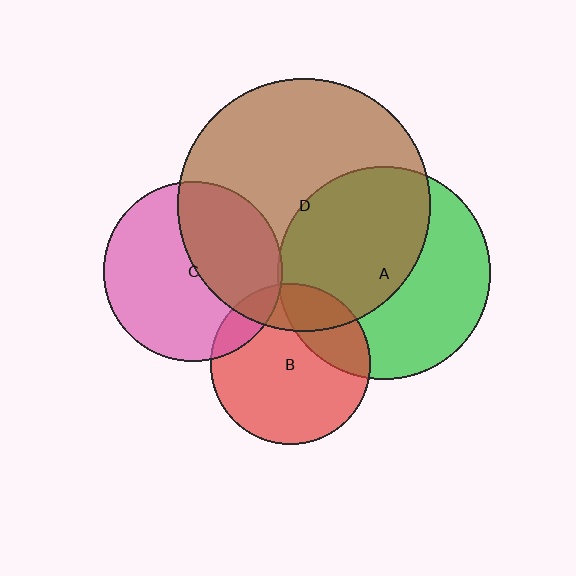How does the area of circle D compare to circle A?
Approximately 1.4 times.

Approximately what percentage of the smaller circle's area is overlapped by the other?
Approximately 25%.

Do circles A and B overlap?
Yes.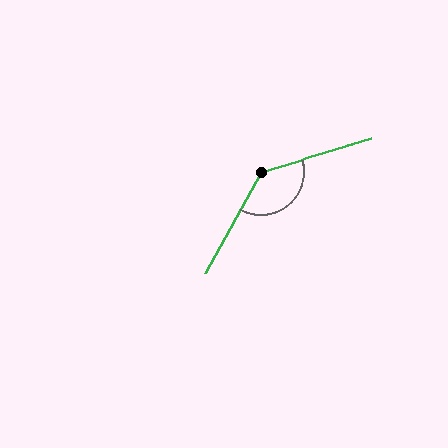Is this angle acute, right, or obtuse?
It is obtuse.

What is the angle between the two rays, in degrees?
Approximately 135 degrees.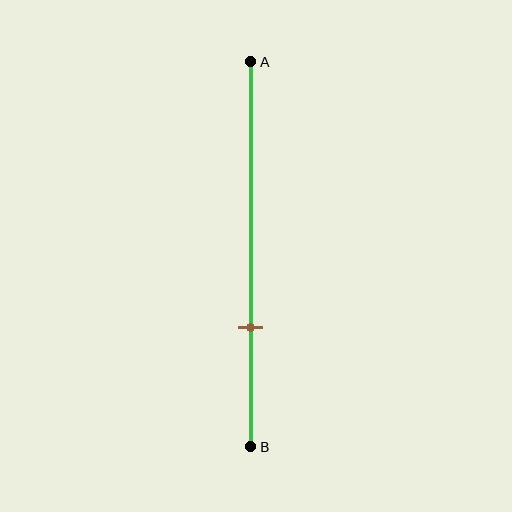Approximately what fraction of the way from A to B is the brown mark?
The brown mark is approximately 70% of the way from A to B.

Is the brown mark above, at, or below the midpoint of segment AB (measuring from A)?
The brown mark is below the midpoint of segment AB.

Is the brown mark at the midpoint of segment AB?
No, the mark is at about 70% from A, not at the 50% midpoint.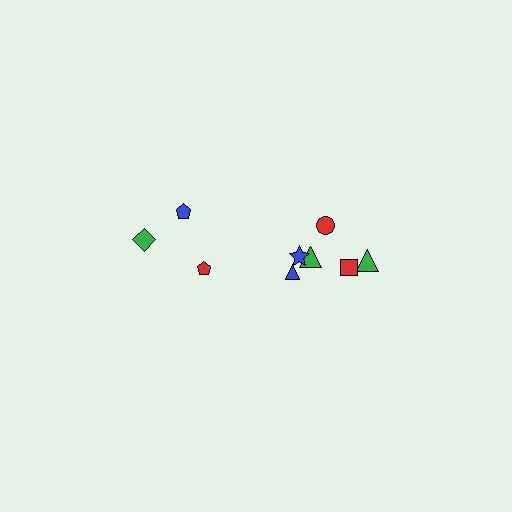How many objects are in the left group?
There are 3 objects.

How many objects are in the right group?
There are 6 objects.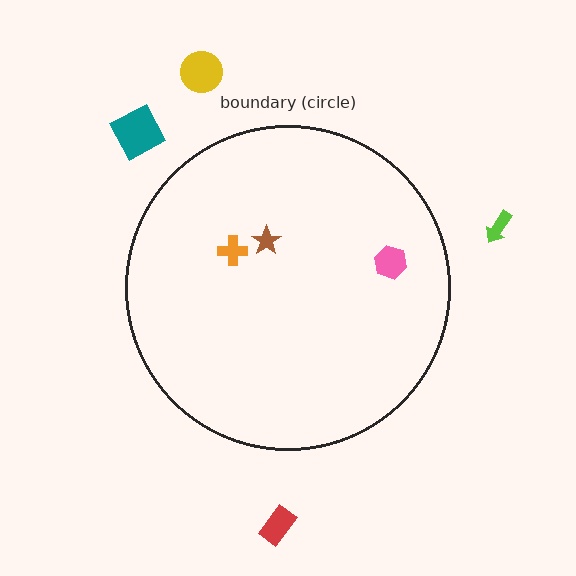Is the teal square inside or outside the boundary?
Outside.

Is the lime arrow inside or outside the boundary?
Outside.